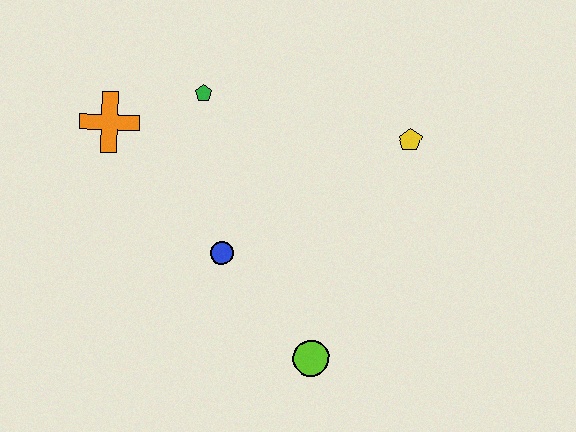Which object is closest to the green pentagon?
The orange cross is closest to the green pentagon.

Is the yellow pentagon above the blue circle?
Yes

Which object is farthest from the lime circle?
The orange cross is farthest from the lime circle.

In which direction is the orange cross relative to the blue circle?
The orange cross is above the blue circle.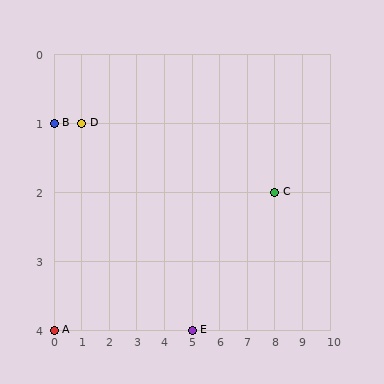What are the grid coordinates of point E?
Point E is at grid coordinates (5, 4).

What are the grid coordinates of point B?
Point B is at grid coordinates (0, 1).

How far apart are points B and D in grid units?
Points B and D are 1 column apart.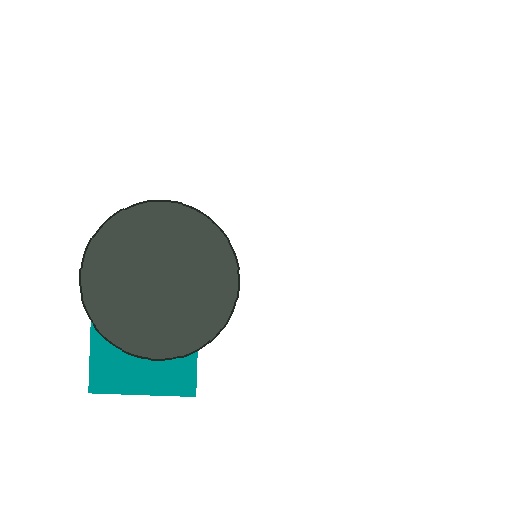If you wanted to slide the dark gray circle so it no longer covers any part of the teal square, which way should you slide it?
Slide it up — that is the most direct way to separate the two shapes.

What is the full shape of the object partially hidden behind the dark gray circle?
The partially hidden object is a teal square.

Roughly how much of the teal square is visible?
A small part of it is visible (roughly 40%).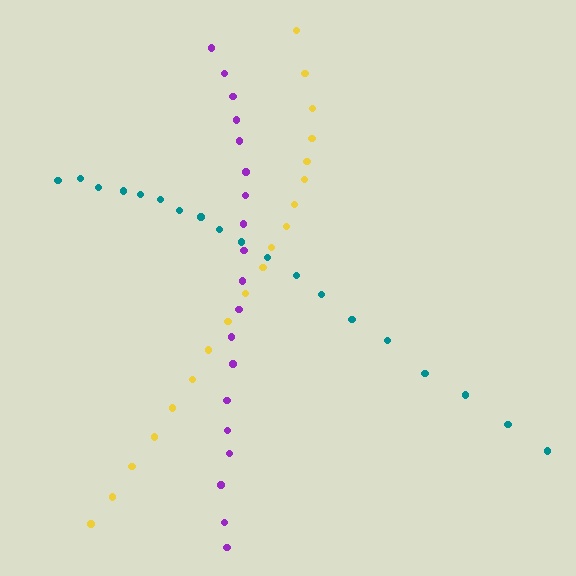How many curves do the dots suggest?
There are 3 distinct paths.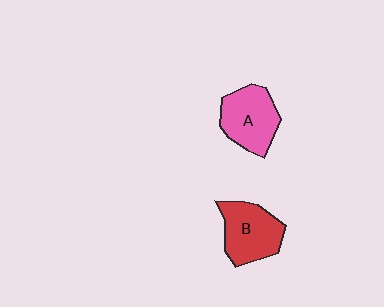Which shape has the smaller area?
Shape A (pink).